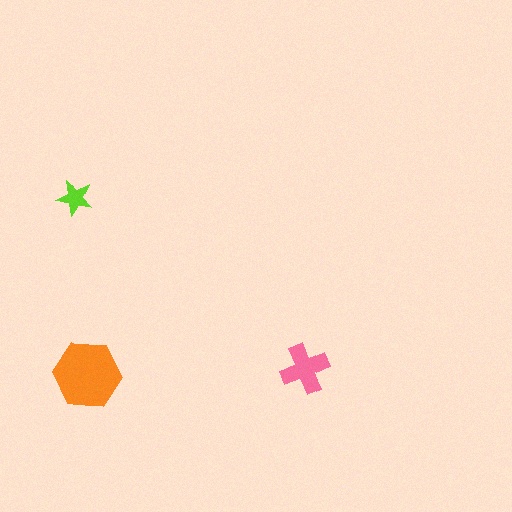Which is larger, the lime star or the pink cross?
The pink cross.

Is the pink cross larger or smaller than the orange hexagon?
Smaller.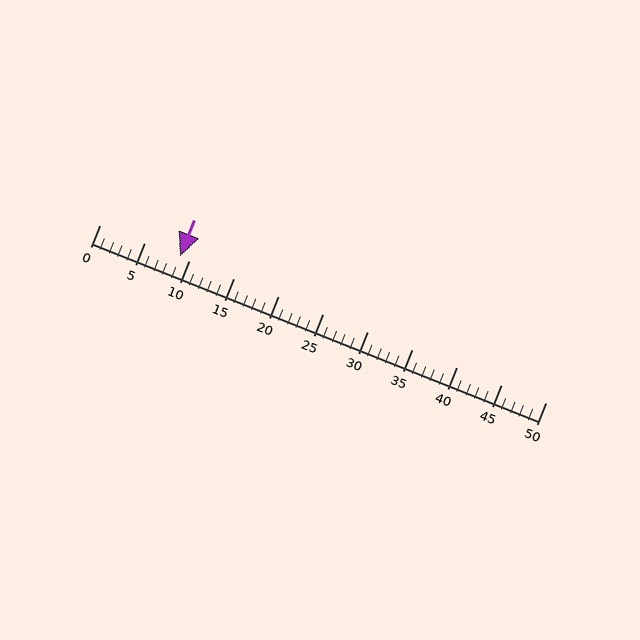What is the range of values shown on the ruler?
The ruler shows values from 0 to 50.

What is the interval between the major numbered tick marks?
The major tick marks are spaced 5 units apart.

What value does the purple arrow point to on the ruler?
The purple arrow points to approximately 9.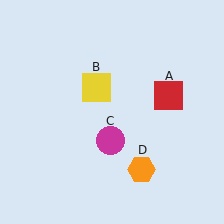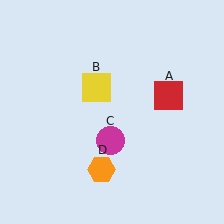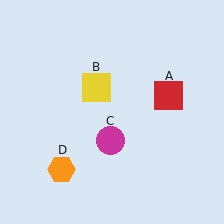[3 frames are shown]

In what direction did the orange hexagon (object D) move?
The orange hexagon (object D) moved left.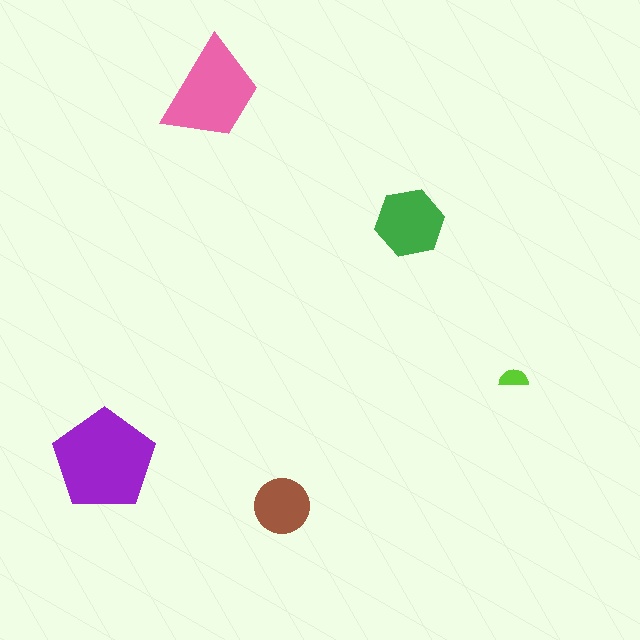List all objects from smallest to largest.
The lime semicircle, the brown circle, the green hexagon, the pink trapezoid, the purple pentagon.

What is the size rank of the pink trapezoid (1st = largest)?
2nd.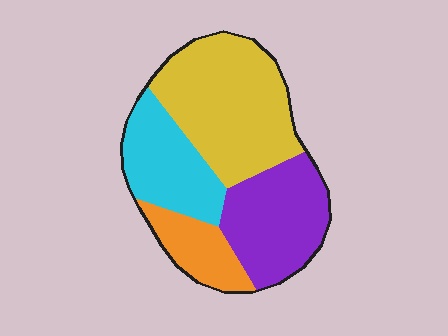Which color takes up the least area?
Orange, at roughly 15%.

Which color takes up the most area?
Yellow, at roughly 40%.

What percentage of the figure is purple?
Purple takes up about one quarter (1/4) of the figure.